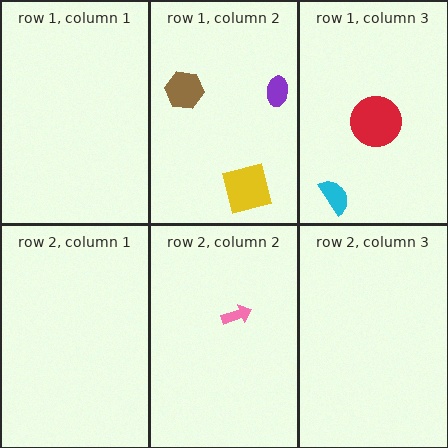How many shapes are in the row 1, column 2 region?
3.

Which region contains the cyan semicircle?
The row 1, column 3 region.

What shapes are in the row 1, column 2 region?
The brown hexagon, the yellow square, the purple ellipse.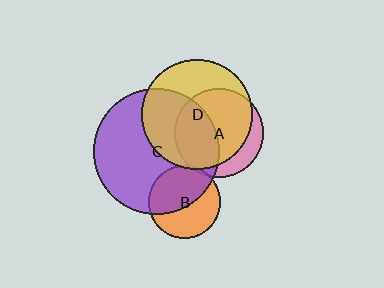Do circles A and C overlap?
Yes.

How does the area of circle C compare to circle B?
Approximately 3.0 times.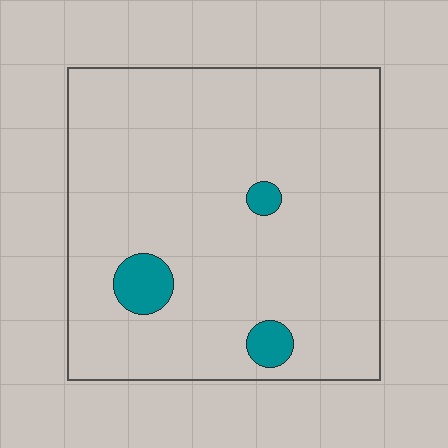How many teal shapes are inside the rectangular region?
3.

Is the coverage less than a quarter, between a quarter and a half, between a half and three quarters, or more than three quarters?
Less than a quarter.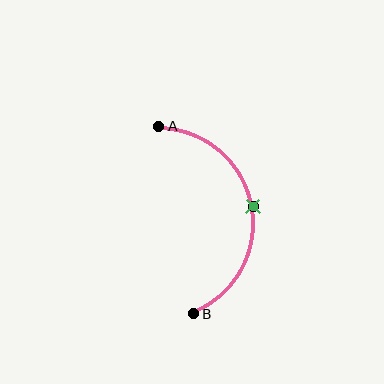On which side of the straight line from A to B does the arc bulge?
The arc bulges to the right of the straight line connecting A and B.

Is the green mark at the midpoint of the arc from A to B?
Yes. The green mark lies on the arc at equal arc-length from both A and B — it is the arc midpoint.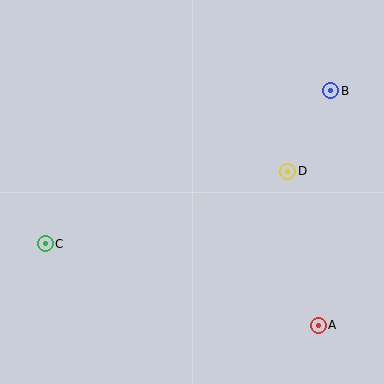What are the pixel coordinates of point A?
Point A is at (318, 325).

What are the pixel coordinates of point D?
Point D is at (288, 171).